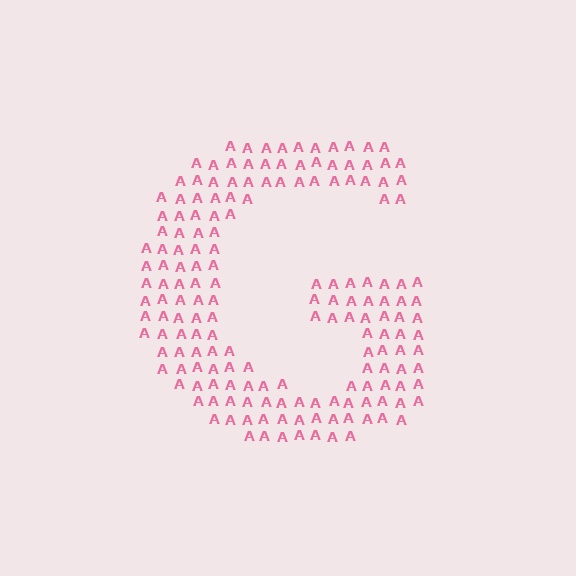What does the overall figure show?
The overall figure shows the letter G.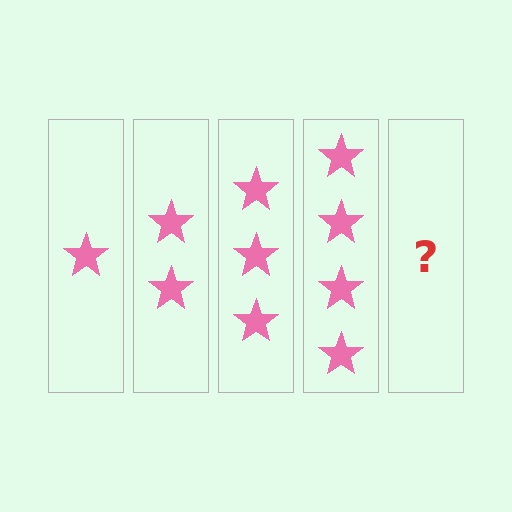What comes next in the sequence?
The next element should be 5 stars.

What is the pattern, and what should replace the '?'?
The pattern is that each step adds one more star. The '?' should be 5 stars.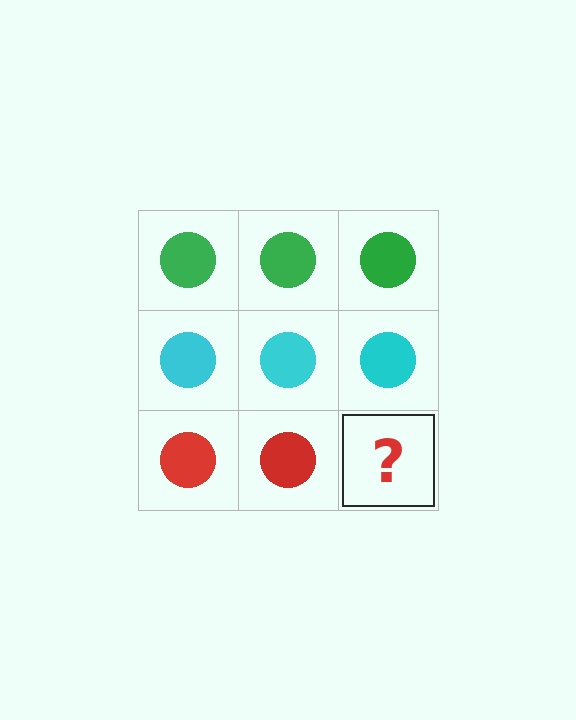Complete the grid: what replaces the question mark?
The question mark should be replaced with a red circle.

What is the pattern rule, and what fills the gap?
The rule is that each row has a consistent color. The gap should be filled with a red circle.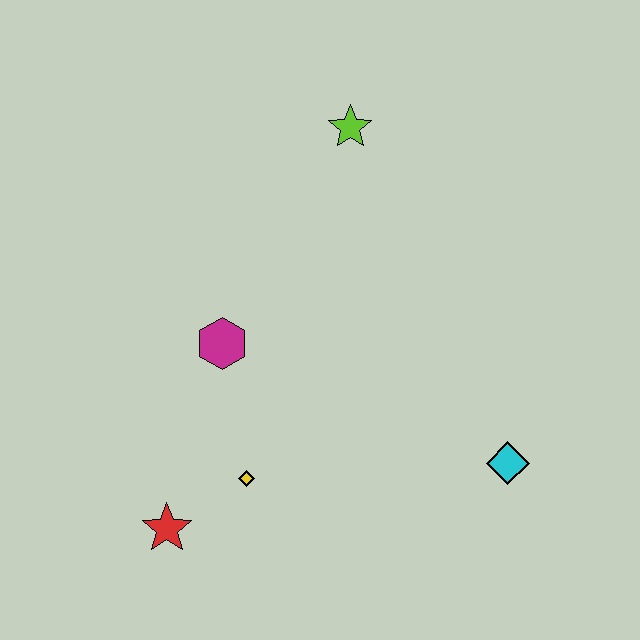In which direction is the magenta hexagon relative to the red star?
The magenta hexagon is above the red star.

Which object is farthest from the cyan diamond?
The lime star is farthest from the cyan diamond.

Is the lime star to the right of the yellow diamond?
Yes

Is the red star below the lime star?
Yes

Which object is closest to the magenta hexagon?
The yellow diamond is closest to the magenta hexagon.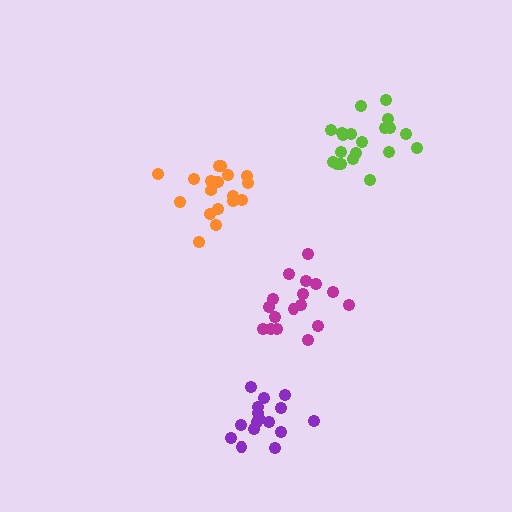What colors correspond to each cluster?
The clusters are colored: orange, magenta, purple, lime.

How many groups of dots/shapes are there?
There are 4 groups.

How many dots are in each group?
Group 1: 19 dots, Group 2: 17 dots, Group 3: 16 dots, Group 4: 20 dots (72 total).